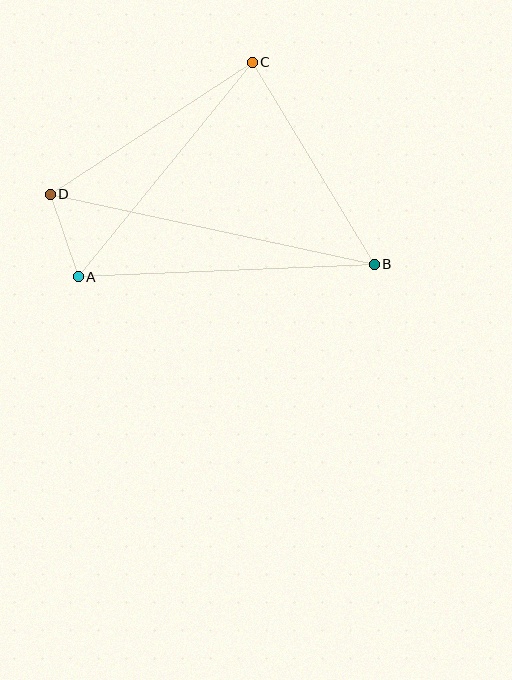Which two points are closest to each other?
Points A and D are closest to each other.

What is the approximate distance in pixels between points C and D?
The distance between C and D is approximately 242 pixels.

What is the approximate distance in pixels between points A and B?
The distance between A and B is approximately 296 pixels.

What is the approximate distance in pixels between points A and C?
The distance between A and C is approximately 276 pixels.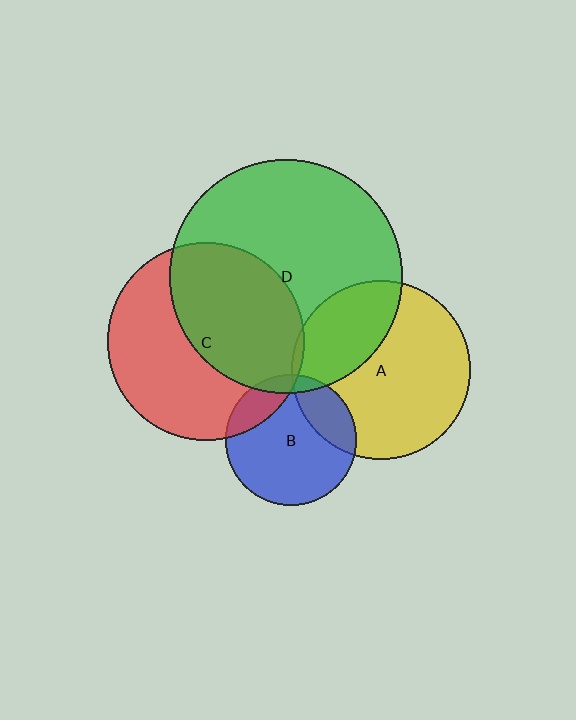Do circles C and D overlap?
Yes.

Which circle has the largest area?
Circle D (green).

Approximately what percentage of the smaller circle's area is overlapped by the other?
Approximately 50%.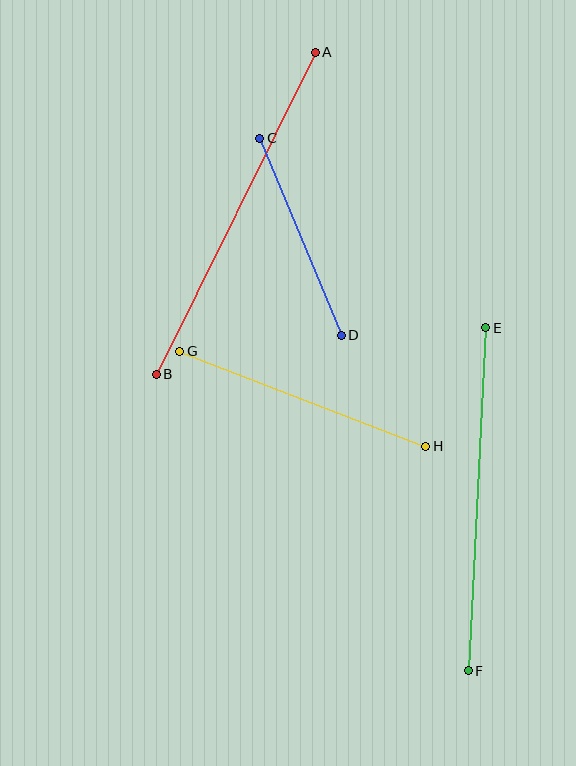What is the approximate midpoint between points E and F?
The midpoint is at approximately (477, 499) pixels.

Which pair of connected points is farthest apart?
Points A and B are farthest apart.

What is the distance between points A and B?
The distance is approximately 359 pixels.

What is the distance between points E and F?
The distance is approximately 343 pixels.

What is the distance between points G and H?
The distance is approximately 264 pixels.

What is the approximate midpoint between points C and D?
The midpoint is at approximately (301, 237) pixels.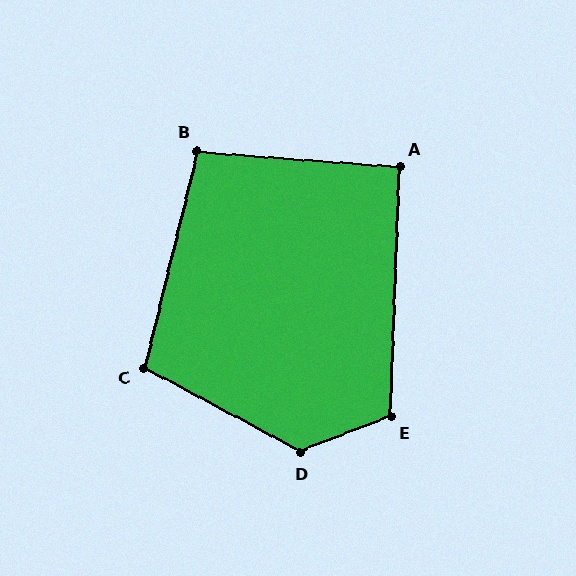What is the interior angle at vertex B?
Approximately 99 degrees (obtuse).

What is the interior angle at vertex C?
Approximately 105 degrees (obtuse).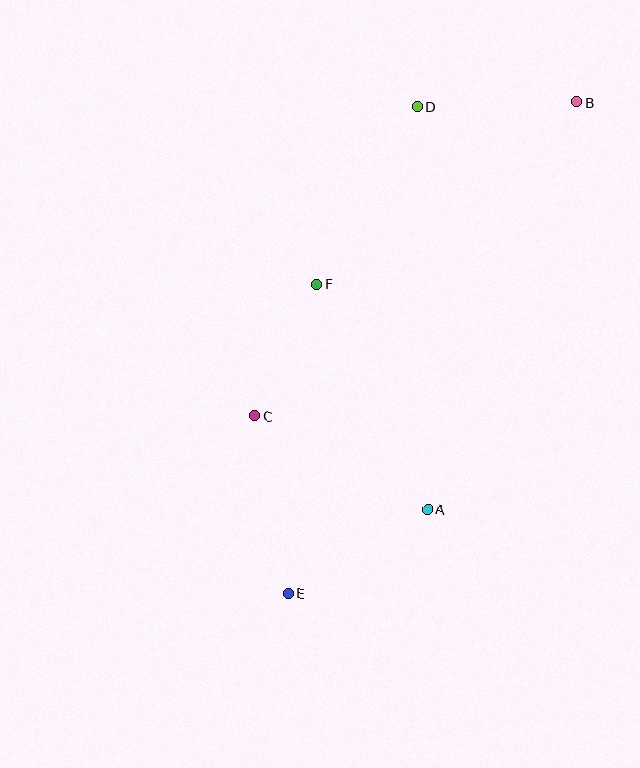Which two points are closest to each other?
Points C and F are closest to each other.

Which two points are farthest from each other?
Points B and E are farthest from each other.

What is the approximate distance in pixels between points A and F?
The distance between A and F is approximately 251 pixels.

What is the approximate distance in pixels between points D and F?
The distance between D and F is approximately 205 pixels.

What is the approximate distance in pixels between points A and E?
The distance between A and E is approximately 163 pixels.